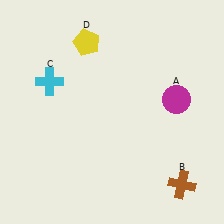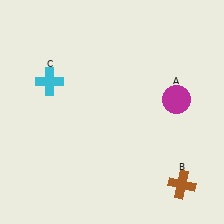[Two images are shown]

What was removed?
The yellow pentagon (D) was removed in Image 2.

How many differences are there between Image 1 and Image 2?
There is 1 difference between the two images.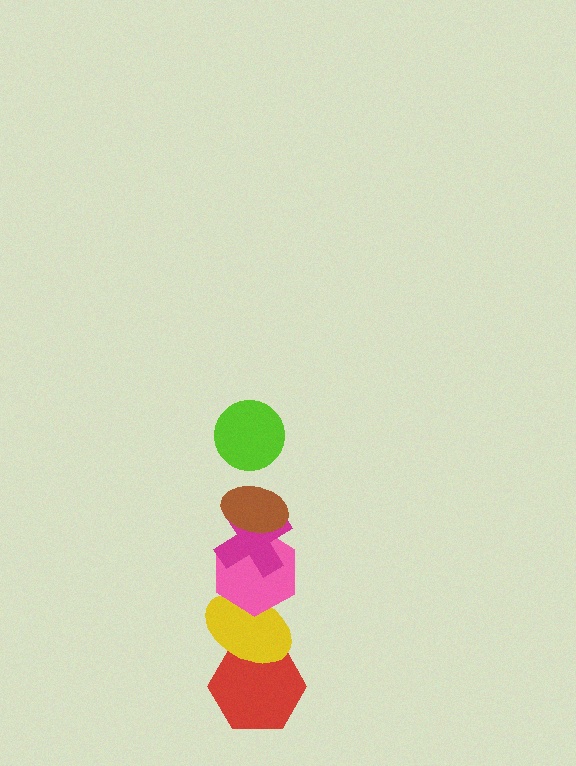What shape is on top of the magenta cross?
The brown ellipse is on top of the magenta cross.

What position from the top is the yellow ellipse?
The yellow ellipse is 5th from the top.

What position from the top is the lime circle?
The lime circle is 1st from the top.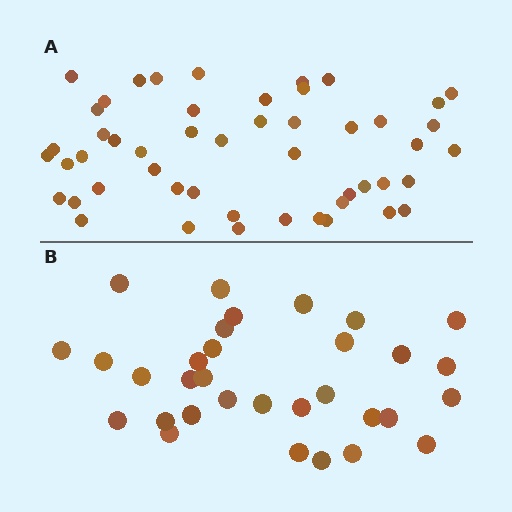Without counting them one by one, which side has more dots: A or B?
Region A (the top region) has more dots.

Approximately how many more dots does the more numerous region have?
Region A has approximately 20 more dots than region B.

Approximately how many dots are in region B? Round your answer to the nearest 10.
About 30 dots. (The exact count is 32, which rounds to 30.)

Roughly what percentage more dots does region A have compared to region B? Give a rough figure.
About 55% more.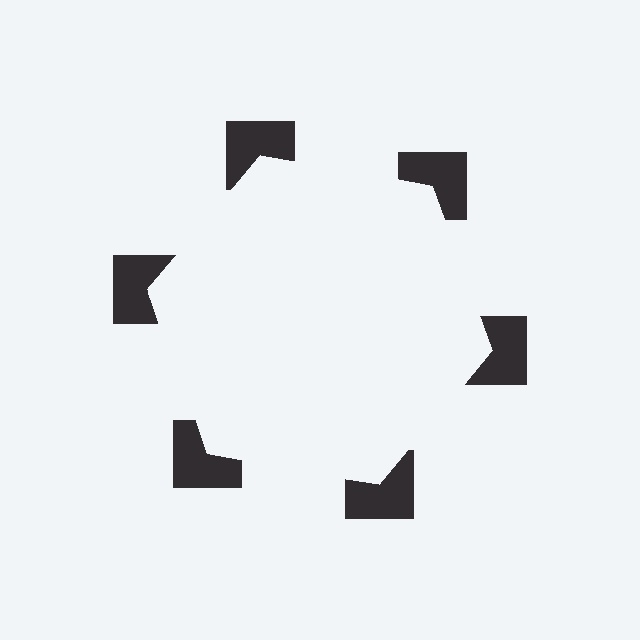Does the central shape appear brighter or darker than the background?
It typically appears slightly brighter than the background, even though no actual brightness change is drawn.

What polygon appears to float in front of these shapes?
An illusory hexagon — its edges are inferred from the aligned wedge cuts in the notched squares, not physically drawn.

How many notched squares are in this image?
There are 6 — one at each vertex of the illusory hexagon.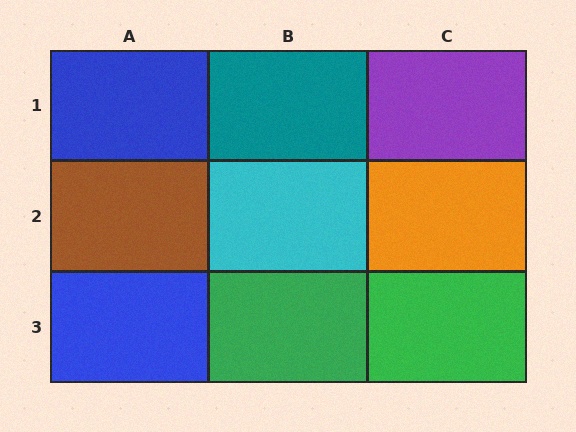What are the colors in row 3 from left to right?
Blue, green, green.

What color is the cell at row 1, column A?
Blue.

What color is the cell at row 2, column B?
Cyan.